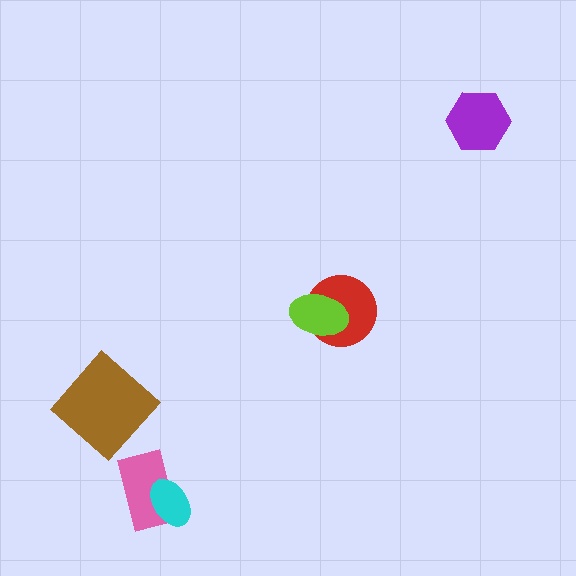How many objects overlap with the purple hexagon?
0 objects overlap with the purple hexagon.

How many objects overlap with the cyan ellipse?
1 object overlaps with the cyan ellipse.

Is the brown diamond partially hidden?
No, no other shape covers it.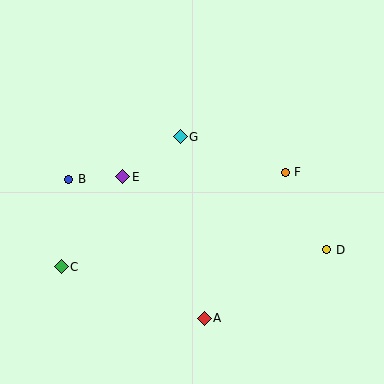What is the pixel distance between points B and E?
The distance between B and E is 54 pixels.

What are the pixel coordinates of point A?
Point A is at (204, 318).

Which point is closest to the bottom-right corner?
Point D is closest to the bottom-right corner.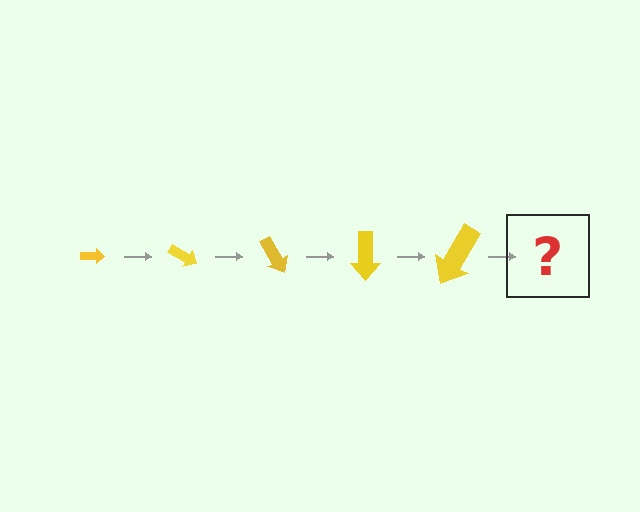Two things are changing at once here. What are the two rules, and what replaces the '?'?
The two rules are that the arrow grows larger each step and it rotates 30 degrees each step. The '?' should be an arrow, larger than the previous one and rotated 150 degrees from the start.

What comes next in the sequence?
The next element should be an arrow, larger than the previous one and rotated 150 degrees from the start.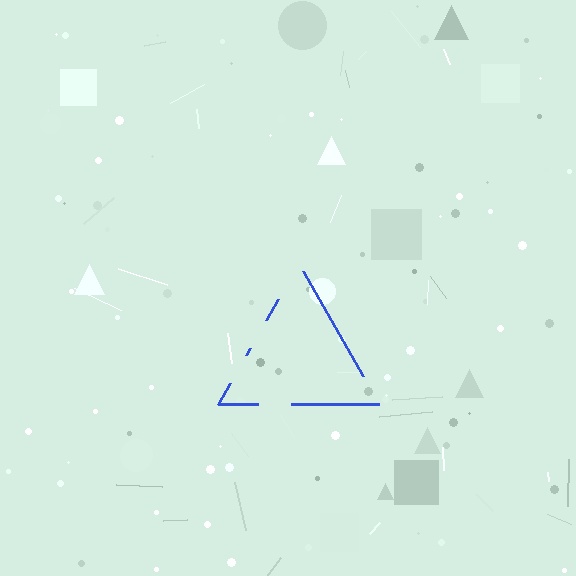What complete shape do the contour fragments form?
The contour fragments form a triangle.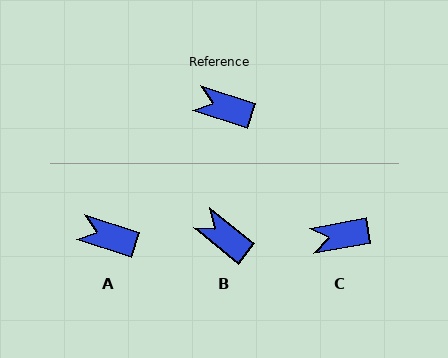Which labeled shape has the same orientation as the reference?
A.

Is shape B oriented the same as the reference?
No, it is off by about 21 degrees.